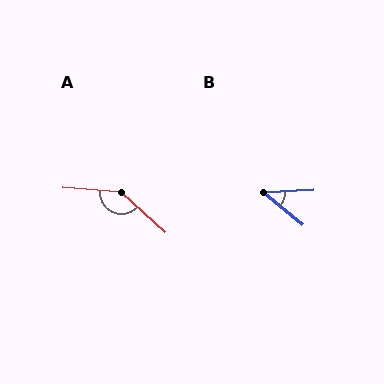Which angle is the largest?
A, at approximately 141 degrees.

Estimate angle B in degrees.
Approximately 42 degrees.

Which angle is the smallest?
B, at approximately 42 degrees.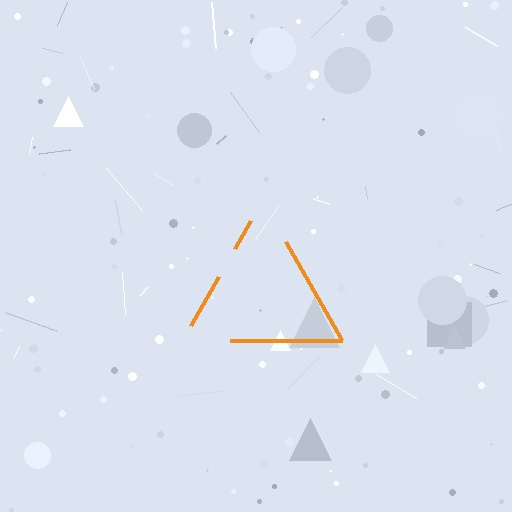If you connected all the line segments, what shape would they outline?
They would outline a triangle.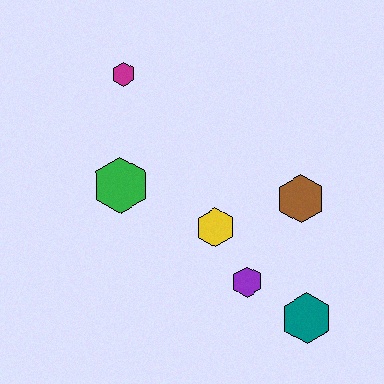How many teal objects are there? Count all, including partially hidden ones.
There is 1 teal object.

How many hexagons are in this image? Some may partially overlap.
There are 6 hexagons.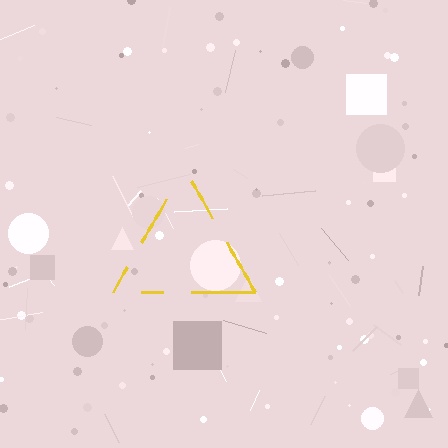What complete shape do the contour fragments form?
The contour fragments form a triangle.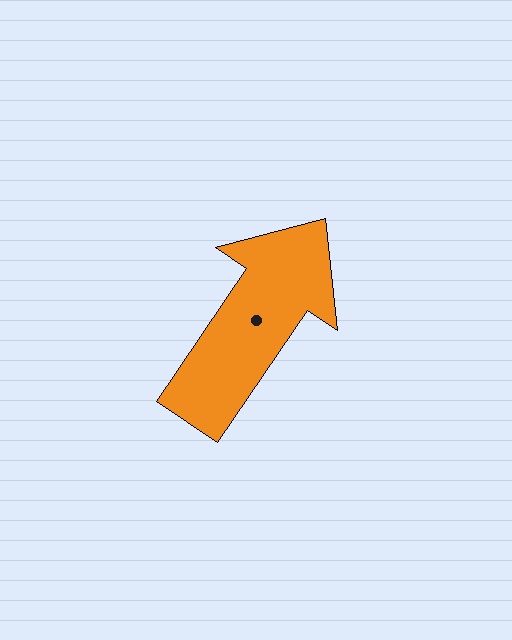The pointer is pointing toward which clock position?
Roughly 1 o'clock.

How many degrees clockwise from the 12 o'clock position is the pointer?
Approximately 34 degrees.